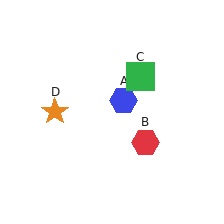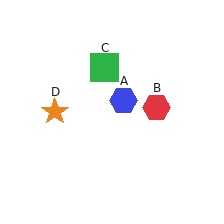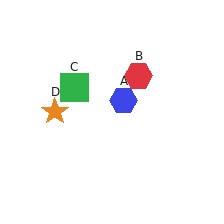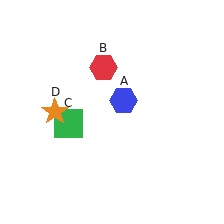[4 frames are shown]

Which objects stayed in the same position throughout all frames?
Blue hexagon (object A) and orange star (object D) remained stationary.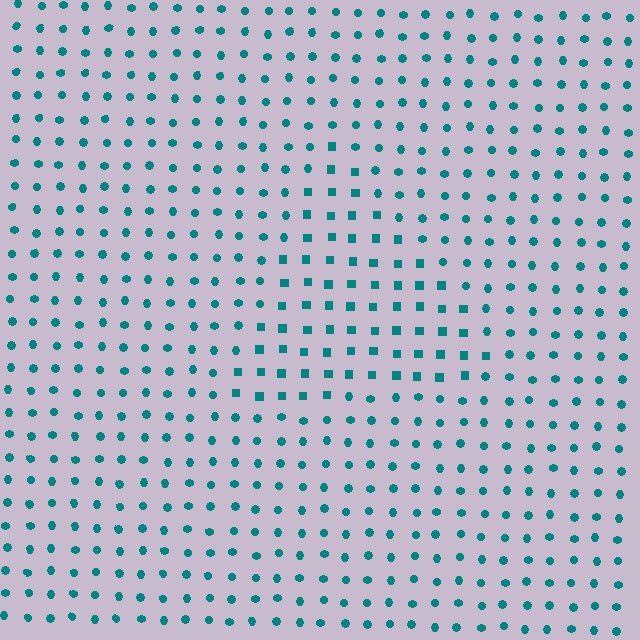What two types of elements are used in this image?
The image uses squares inside the triangle region and circles outside it.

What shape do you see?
I see a triangle.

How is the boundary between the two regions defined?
The boundary is defined by a change in element shape: squares inside vs. circles outside. All elements share the same color and spacing.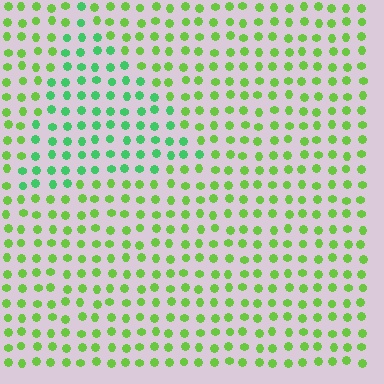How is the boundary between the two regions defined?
The boundary is defined purely by a slight shift in hue (about 35 degrees). Spacing, size, and orientation are identical on both sides.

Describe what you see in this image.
The image is filled with small lime elements in a uniform arrangement. A triangle-shaped region is visible where the elements are tinted to a slightly different hue, forming a subtle color boundary.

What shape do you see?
I see a triangle.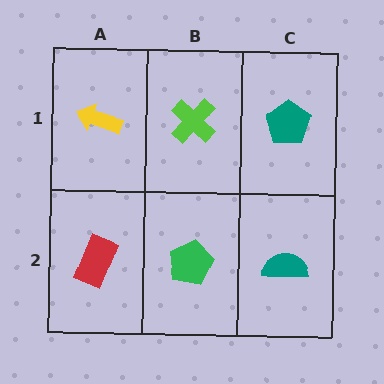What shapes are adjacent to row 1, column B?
A green pentagon (row 2, column B), a yellow arrow (row 1, column A), a teal pentagon (row 1, column C).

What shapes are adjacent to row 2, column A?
A yellow arrow (row 1, column A), a green pentagon (row 2, column B).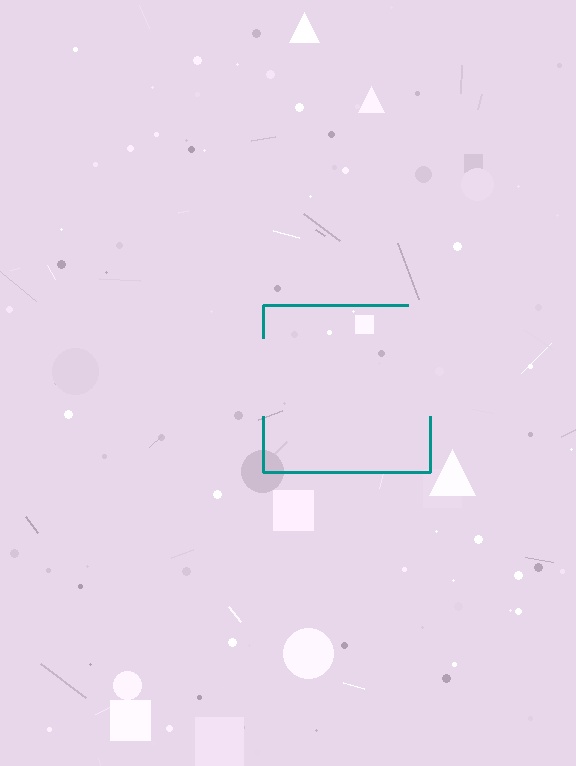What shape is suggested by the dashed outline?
The dashed outline suggests a square.